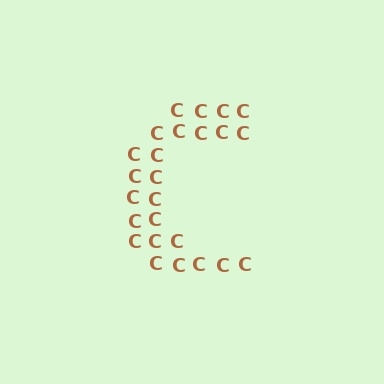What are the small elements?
The small elements are letter C's.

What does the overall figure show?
The overall figure shows the letter C.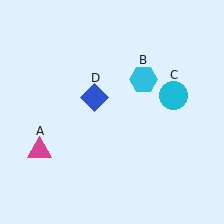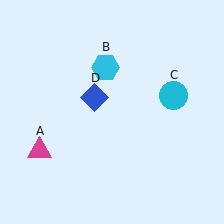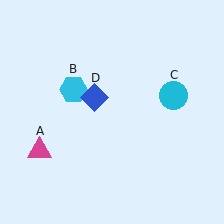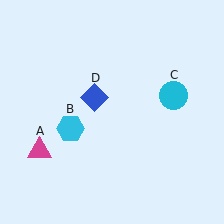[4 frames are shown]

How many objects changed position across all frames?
1 object changed position: cyan hexagon (object B).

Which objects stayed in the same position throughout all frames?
Magenta triangle (object A) and cyan circle (object C) and blue diamond (object D) remained stationary.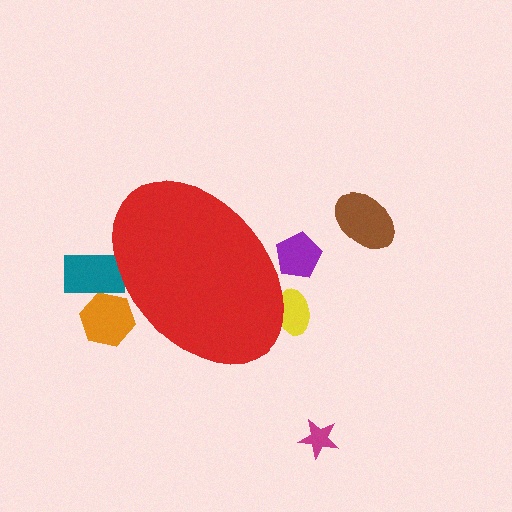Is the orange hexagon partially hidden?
Yes, the orange hexagon is partially hidden behind the red ellipse.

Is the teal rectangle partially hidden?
Yes, the teal rectangle is partially hidden behind the red ellipse.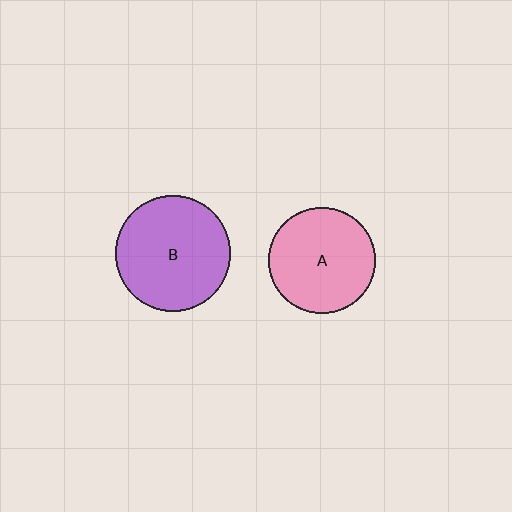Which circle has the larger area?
Circle B (purple).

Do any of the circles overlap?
No, none of the circles overlap.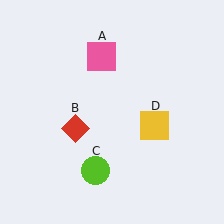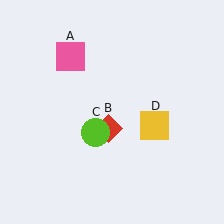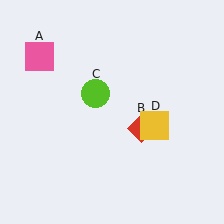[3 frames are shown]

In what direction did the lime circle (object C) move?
The lime circle (object C) moved up.